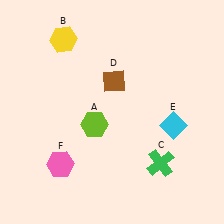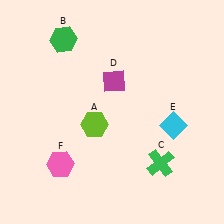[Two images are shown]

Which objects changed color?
B changed from yellow to green. D changed from brown to magenta.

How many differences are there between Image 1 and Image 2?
There are 2 differences between the two images.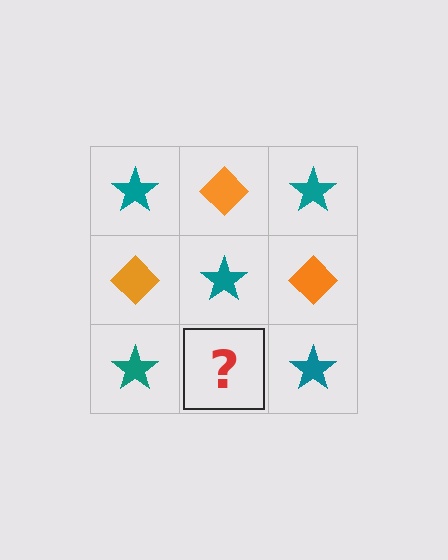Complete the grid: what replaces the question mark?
The question mark should be replaced with an orange diamond.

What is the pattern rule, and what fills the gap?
The rule is that it alternates teal star and orange diamond in a checkerboard pattern. The gap should be filled with an orange diamond.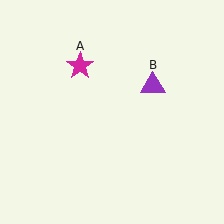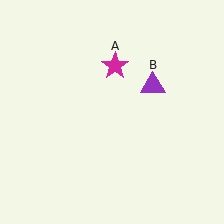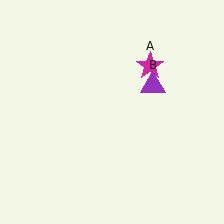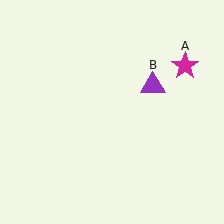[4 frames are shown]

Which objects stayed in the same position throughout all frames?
Purple triangle (object B) remained stationary.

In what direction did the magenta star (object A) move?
The magenta star (object A) moved right.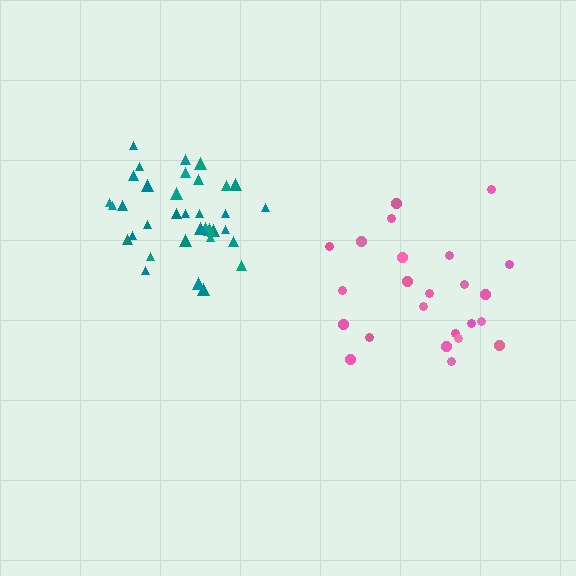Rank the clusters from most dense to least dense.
teal, pink.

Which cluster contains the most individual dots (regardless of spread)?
Teal (35).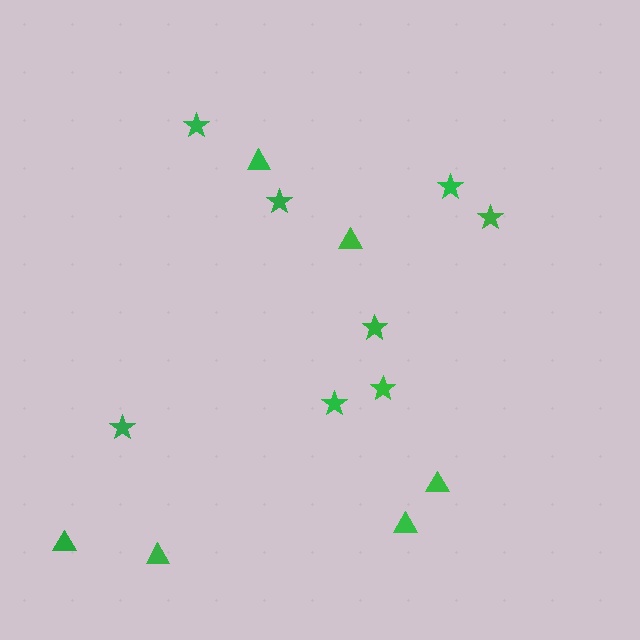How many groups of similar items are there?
There are 2 groups: one group of stars (8) and one group of triangles (6).